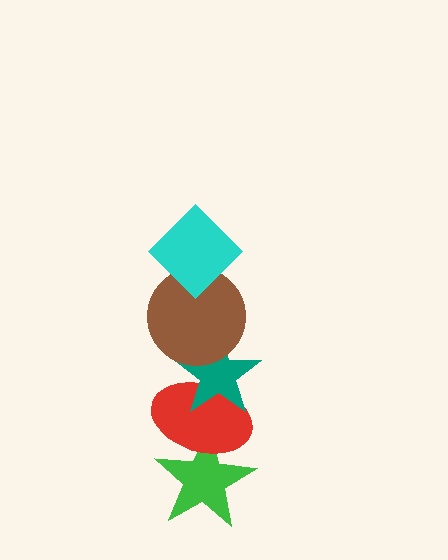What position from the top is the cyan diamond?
The cyan diamond is 1st from the top.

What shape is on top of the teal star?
The brown circle is on top of the teal star.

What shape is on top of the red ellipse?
The teal star is on top of the red ellipse.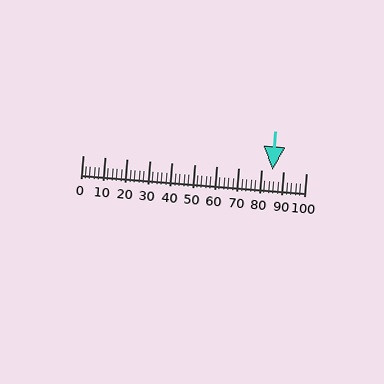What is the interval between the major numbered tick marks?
The major tick marks are spaced 10 units apart.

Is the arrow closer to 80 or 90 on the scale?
The arrow is closer to 90.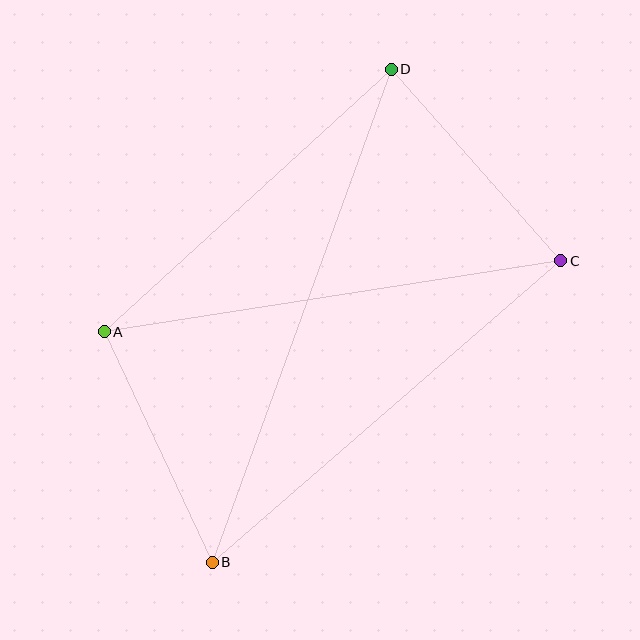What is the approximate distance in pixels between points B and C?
The distance between B and C is approximately 461 pixels.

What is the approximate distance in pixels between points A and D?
The distance between A and D is approximately 389 pixels.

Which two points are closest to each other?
Points A and B are closest to each other.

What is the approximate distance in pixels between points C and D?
The distance between C and D is approximately 256 pixels.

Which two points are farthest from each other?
Points B and D are farthest from each other.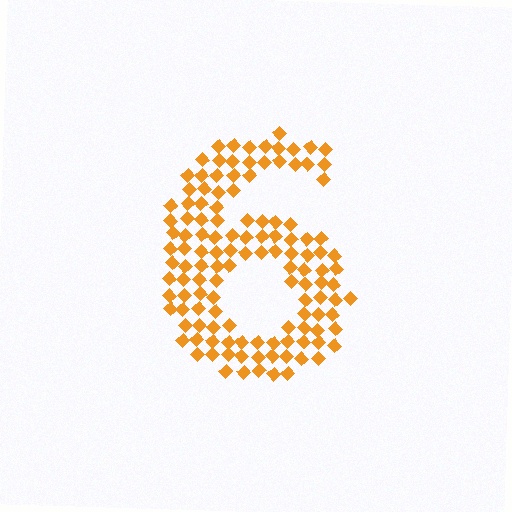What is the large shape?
The large shape is the digit 6.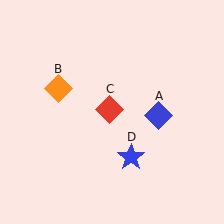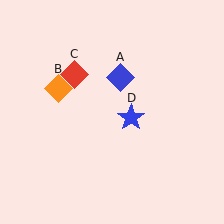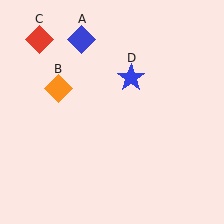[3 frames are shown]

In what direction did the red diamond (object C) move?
The red diamond (object C) moved up and to the left.